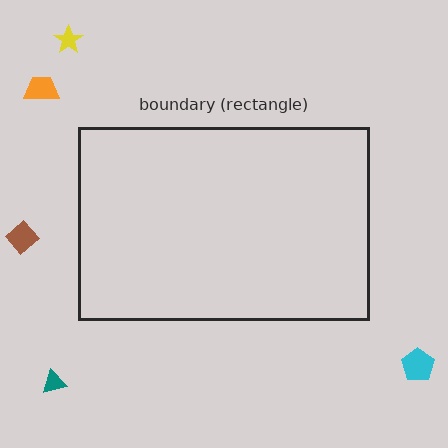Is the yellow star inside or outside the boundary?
Outside.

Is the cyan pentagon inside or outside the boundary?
Outside.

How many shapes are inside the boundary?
0 inside, 5 outside.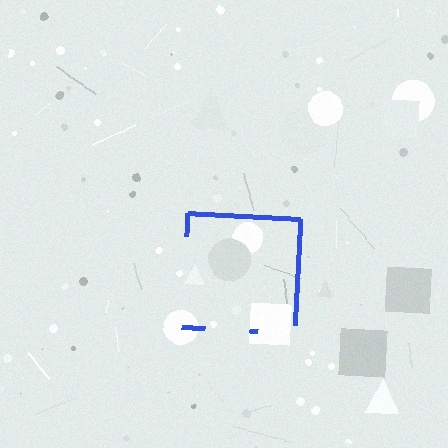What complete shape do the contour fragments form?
The contour fragments form a square.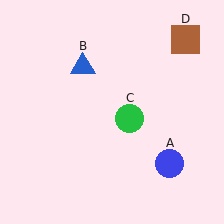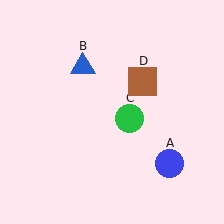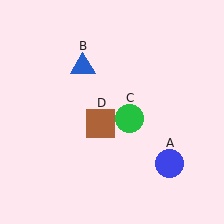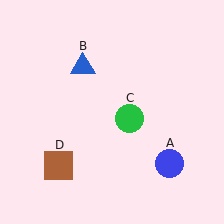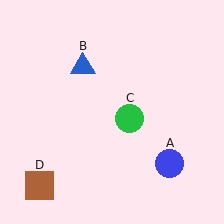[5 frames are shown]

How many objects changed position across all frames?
1 object changed position: brown square (object D).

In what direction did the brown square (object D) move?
The brown square (object D) moved down and to the left.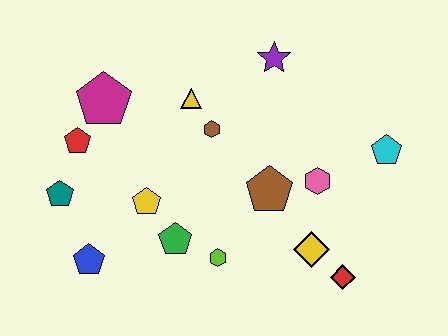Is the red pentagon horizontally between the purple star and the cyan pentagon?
No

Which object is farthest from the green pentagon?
The cyan pentagon is farthest from the green pentagon.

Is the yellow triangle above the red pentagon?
Yes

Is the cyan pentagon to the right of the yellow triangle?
Yes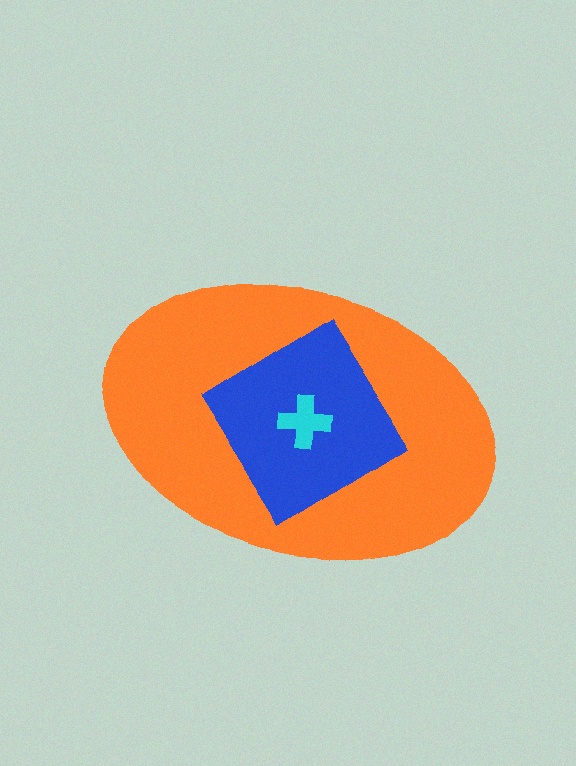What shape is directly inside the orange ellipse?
The blue diamond.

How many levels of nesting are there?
3.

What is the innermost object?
The cyan cross.